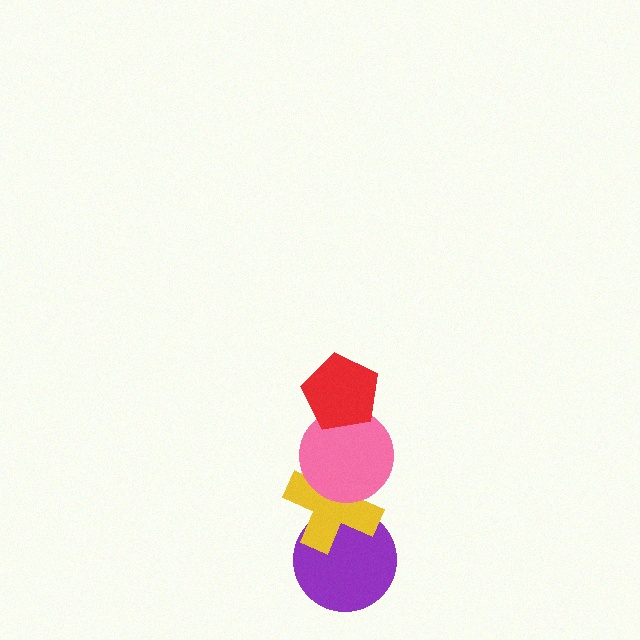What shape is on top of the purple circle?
The yellow cross is on top of the purple circle.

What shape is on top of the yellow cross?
The pink circle is on top of the yellow cross.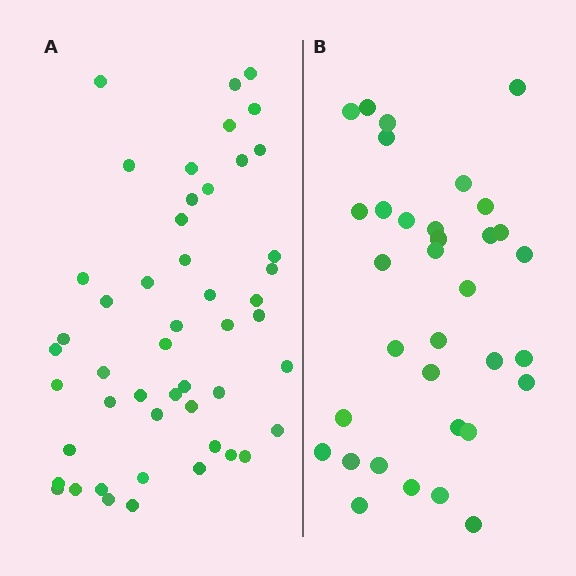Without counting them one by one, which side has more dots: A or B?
Region A (the left region) has more dots.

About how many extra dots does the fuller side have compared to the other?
Region A has approximately 15 more dots than region B.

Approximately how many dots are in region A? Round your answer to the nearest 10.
About 50 dots. (The exact count is 49, which rounds to 50.)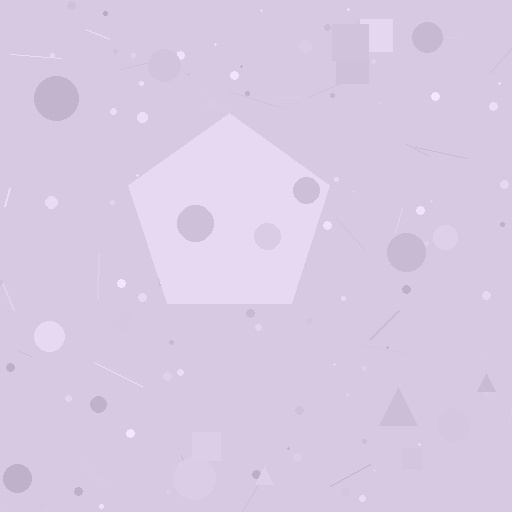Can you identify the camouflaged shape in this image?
The camouflaged shape is a pentagon.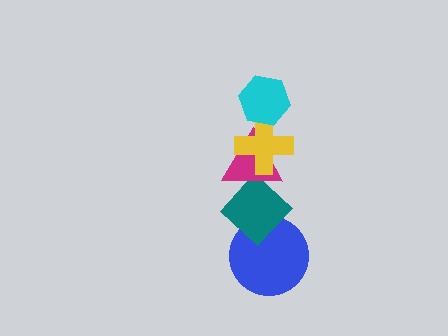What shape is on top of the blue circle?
The teal diamond is on top of the blue circle.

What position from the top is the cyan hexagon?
The cyan hexagon is 1st from the top.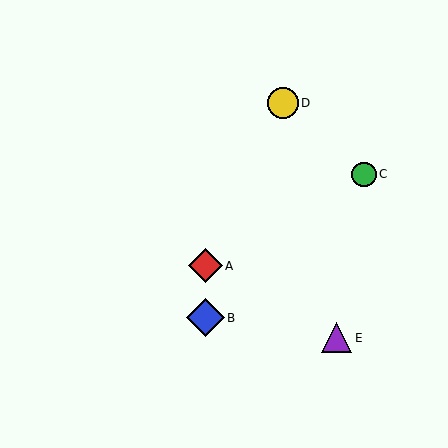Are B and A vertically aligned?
Yes, both are at x≈205.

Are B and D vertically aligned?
No, B is at x≈205 and D is at x≈283.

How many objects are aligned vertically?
2 objects (A, B) are aligned vertically.